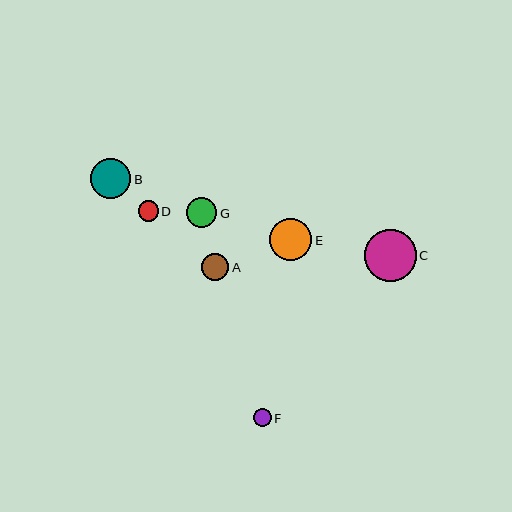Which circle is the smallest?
Circle F is the smallest with a size of approximately 17 pixels.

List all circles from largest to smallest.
From largest to smallest: C, E, B, G, A, D, F.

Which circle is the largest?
Circle C is the largest with a size of approximately 52 pixels.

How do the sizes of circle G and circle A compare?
Circle G and circle A are approximately the same size.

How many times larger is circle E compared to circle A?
Circle E is approximately 1.6 times the size of circle A.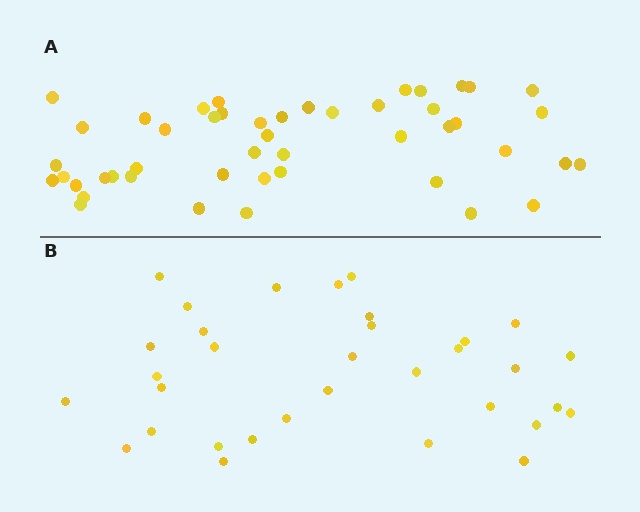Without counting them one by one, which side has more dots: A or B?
Region A (the top region) has more dots.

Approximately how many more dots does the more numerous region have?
Region A has approximately 15 more dots than region B.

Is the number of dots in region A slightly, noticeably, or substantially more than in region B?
Region A has noticeably more, but not dramatically so. The ratio is roughly 1.4 to 1.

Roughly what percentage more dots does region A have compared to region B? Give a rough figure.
About 40% more.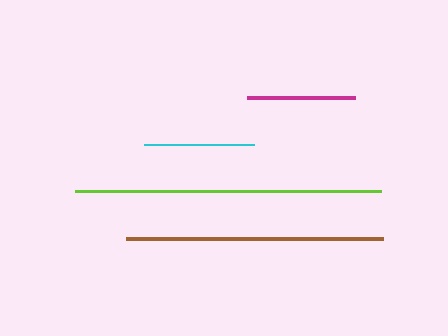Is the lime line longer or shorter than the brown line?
The lime line is longer than the brown line.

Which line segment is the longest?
The lime line is the longest at approximately 306 pixels.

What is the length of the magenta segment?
The magenta segment is approximately 109 pixels long.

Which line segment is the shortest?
The magenta line is the shortest at approximately 109 pixels.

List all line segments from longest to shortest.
From longest to shortest: lime, brown, cyan, magenta.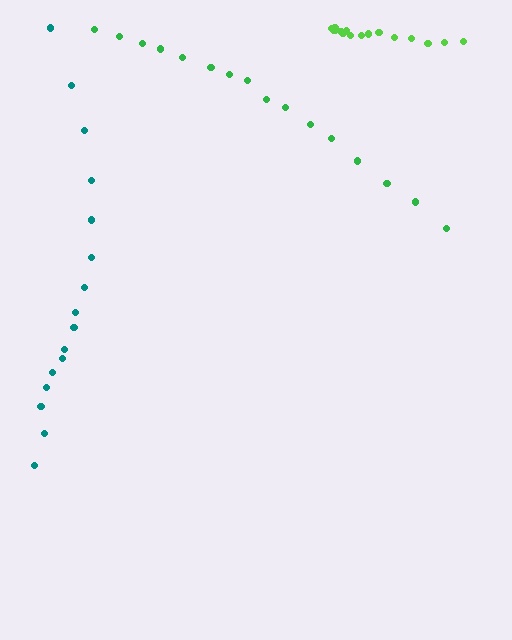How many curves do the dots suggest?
There are 3 distinct paths.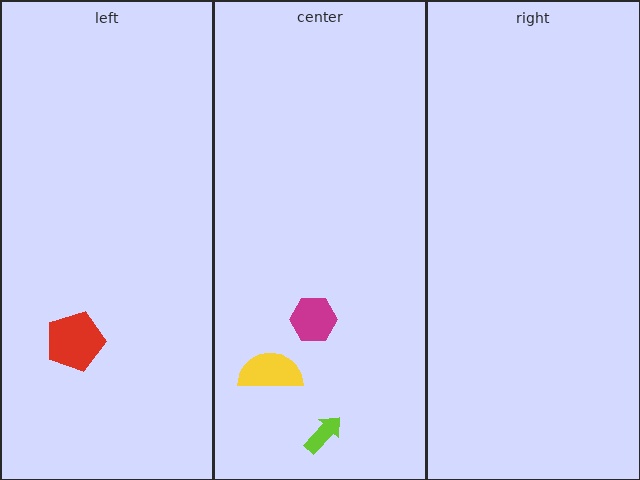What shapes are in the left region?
The red pentagon.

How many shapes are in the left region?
1.